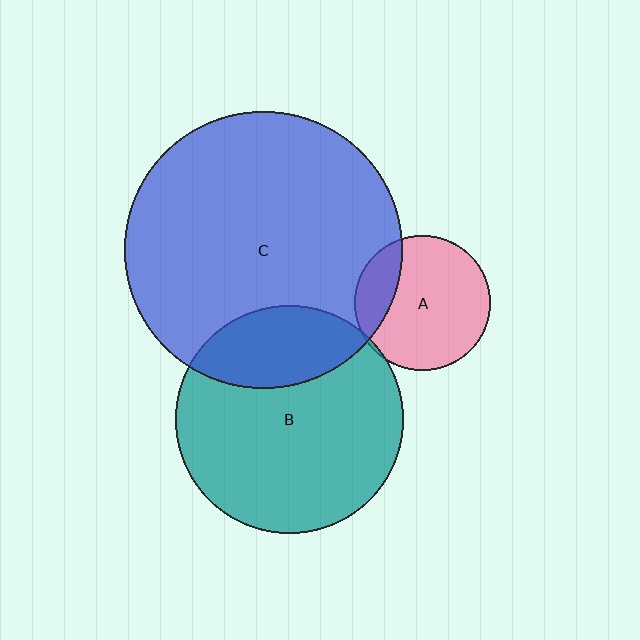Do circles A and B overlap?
Yes.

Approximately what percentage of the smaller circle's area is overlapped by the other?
Approximately 5%.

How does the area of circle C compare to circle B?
Approximately 1.5 times.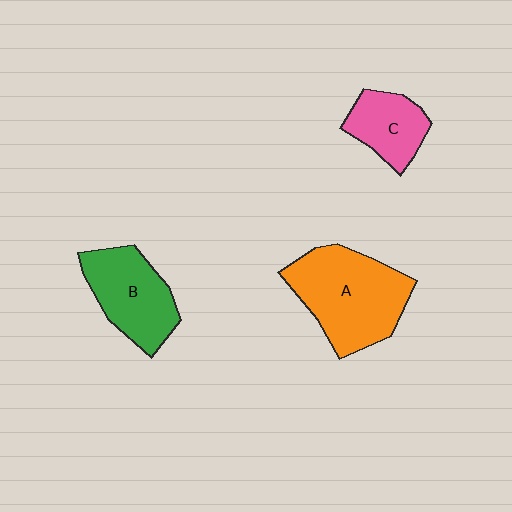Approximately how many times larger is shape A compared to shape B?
Approximately 1.4 times.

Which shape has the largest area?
Shape A (orange).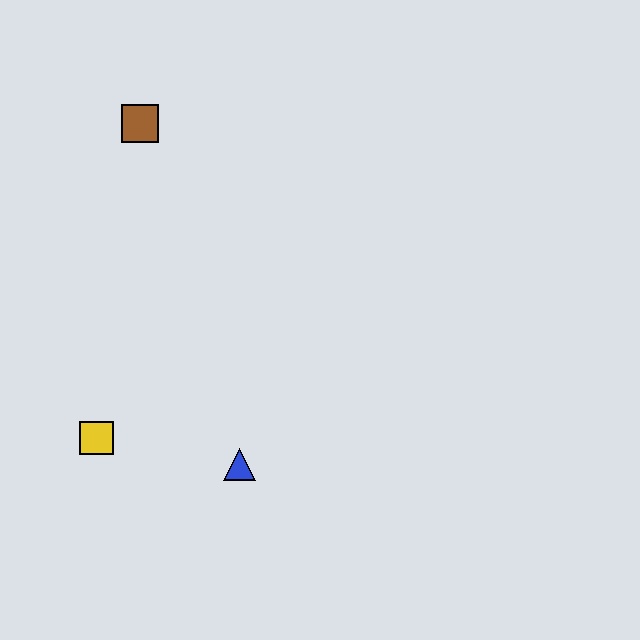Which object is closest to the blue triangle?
The yellow square is closest to the blue triangle.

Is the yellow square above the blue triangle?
Yes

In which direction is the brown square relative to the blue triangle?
The brown square is above the blue triangle.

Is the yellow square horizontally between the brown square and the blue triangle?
No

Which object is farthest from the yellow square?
The brown square is farthest from the yellow square.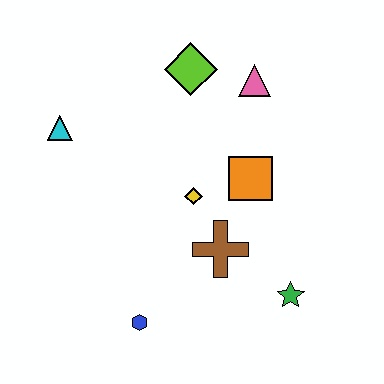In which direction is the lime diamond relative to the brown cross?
The lime diamond is above the brown cross.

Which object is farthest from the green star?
The cyan triangle is farthest from the green star.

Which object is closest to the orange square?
The yellow diamond is closest to the orange square.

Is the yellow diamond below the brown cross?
No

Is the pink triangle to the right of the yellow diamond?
Yes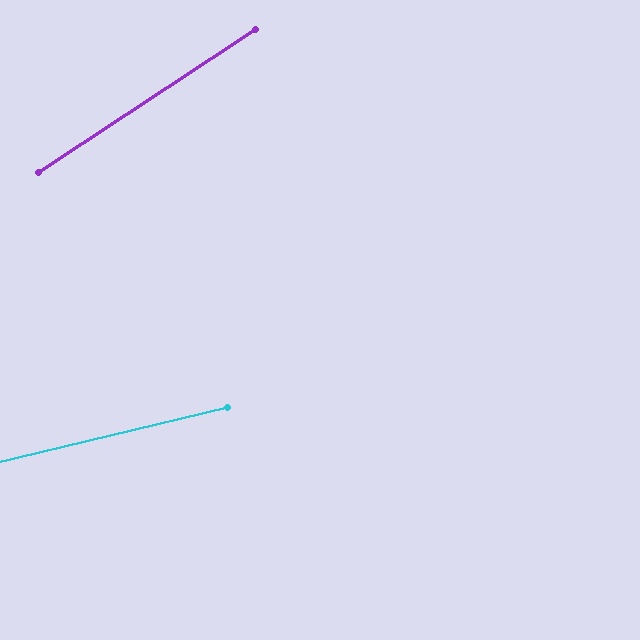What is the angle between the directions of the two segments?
Approximately 20 degrees.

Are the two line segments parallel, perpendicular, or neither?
Neither parallel nor perpendicular — they differ by about 20°.